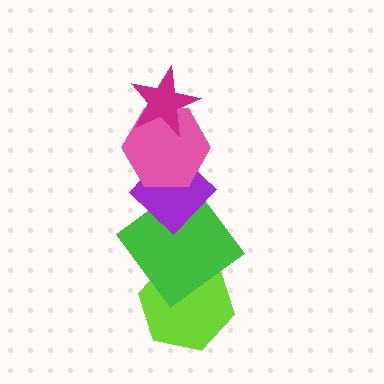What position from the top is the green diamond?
The green diamond is 4th from the top.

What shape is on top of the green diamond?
The purple diamond is on top of the green diamond.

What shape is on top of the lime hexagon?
The green diamond is on top of the lime hexagon.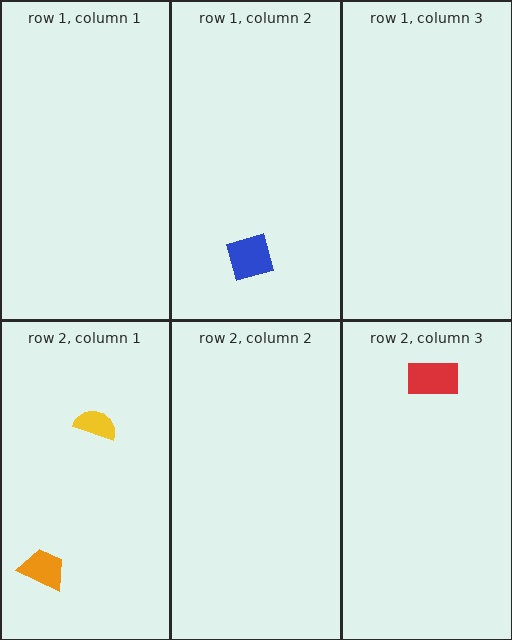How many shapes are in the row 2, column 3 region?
1.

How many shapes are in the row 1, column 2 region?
1.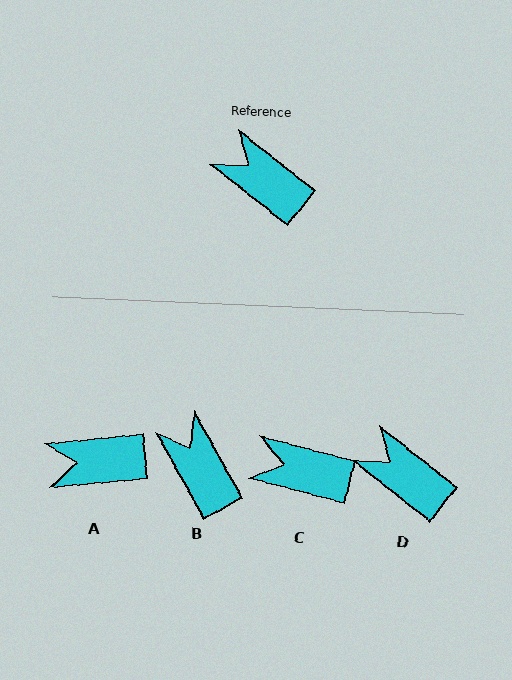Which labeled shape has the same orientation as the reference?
D.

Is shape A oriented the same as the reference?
No, it is off by about 44 degrees.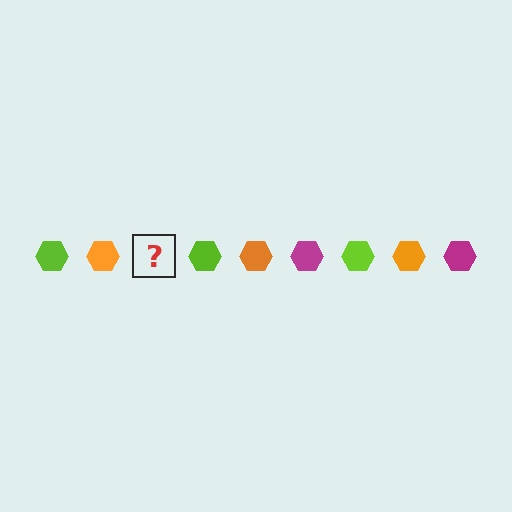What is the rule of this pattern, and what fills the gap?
The rule is that the pattern cycles through lime, orange, magenta hexagons. The gap should be filled with a magenta hexagon.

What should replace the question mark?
The question mark should be replaced with a magenta hexagon.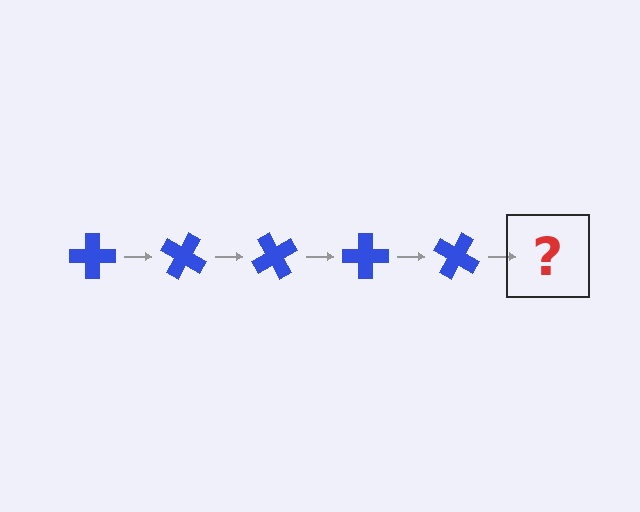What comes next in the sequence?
The next element should be a blue cross rotated 150 degrees.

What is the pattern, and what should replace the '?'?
The pattern is that the cross rotates 30 degrees each step. The '?' should be a blue cross rotated 150 degrees.